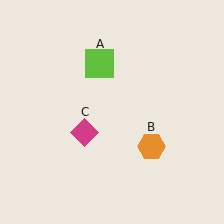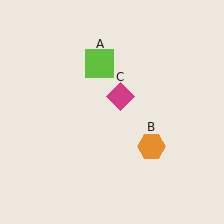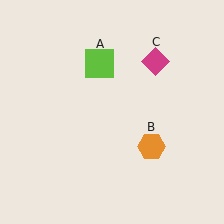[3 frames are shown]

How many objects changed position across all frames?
1 object changed position: magenta diamond (object C).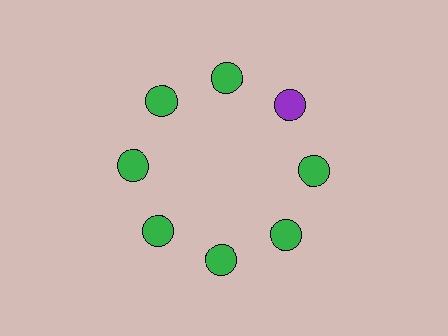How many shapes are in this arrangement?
There are 8 shapes arranged in a ring pattern.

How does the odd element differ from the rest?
It has a different color: purple instead of green.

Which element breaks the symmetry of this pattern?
The purple circle at roughly the 2 o'clock position breaks the symmetry. All other shapes are green circles.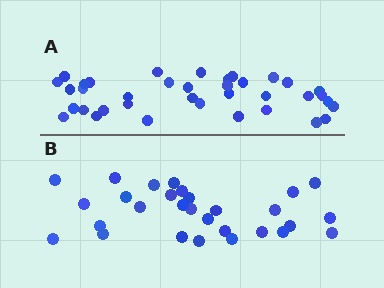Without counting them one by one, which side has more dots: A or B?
Region A (the top region) has more dots.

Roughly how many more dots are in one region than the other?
Region A has roughly 8 or so more dots than region B.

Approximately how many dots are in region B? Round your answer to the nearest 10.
About 30 dots. (The exact count is 29, which rounds to 30.)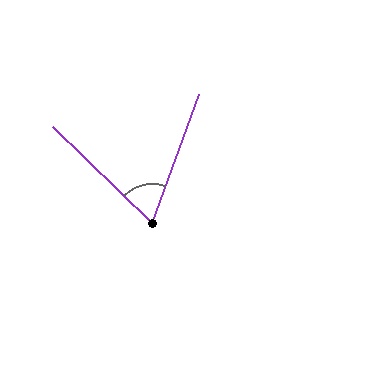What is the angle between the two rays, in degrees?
Approximately 65 degrees.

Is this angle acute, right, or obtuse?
It is acute.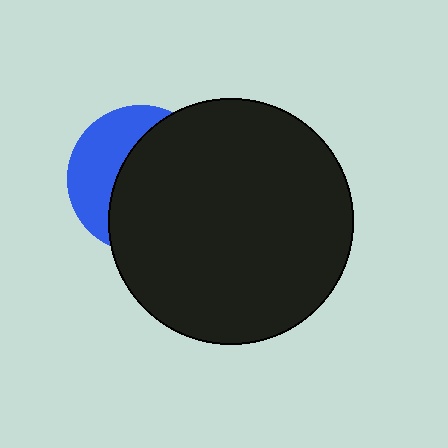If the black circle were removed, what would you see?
You would see the complete blue circle.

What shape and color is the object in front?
The object in front is a black circle.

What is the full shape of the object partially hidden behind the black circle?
The partially hidden object is a blue circle.